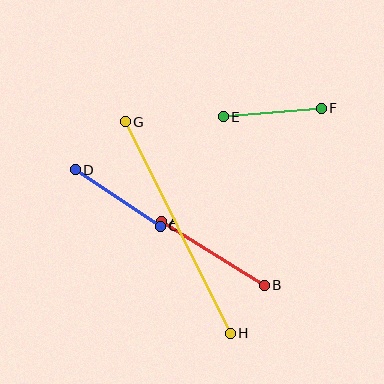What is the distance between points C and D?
The distance is approximately 103 pixels.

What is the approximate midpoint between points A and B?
The midpoint is at approximately (213, 253) pixels.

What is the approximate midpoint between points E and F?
The midpoint is at approximately (272, 113) pixels.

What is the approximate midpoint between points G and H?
The midpoint is at approximately (178, 227) pixels.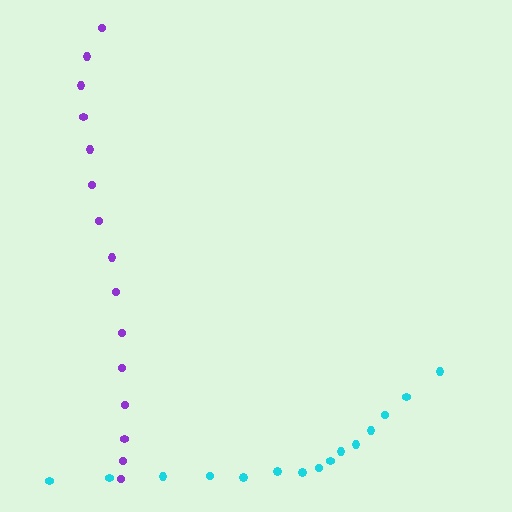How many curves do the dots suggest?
There are 2 distinct paths.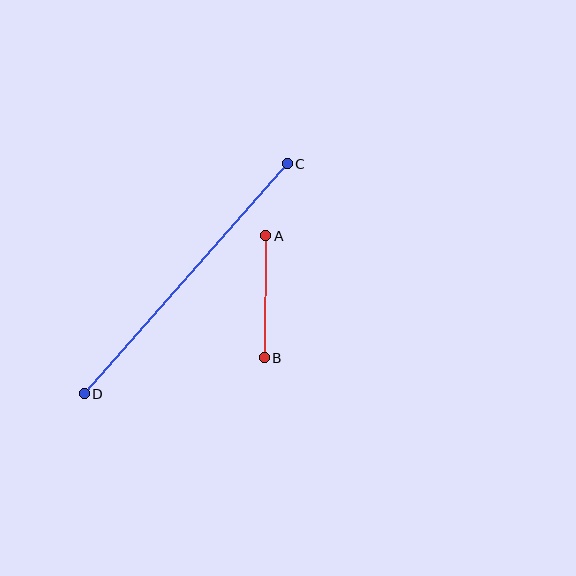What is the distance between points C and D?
The distance is approximately 307 pixels.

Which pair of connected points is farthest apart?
Points C and D are farthest apart.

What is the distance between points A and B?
The distance is approximately 122 pixels.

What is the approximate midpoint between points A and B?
The midpoint is at approximately (265, 297) pixels.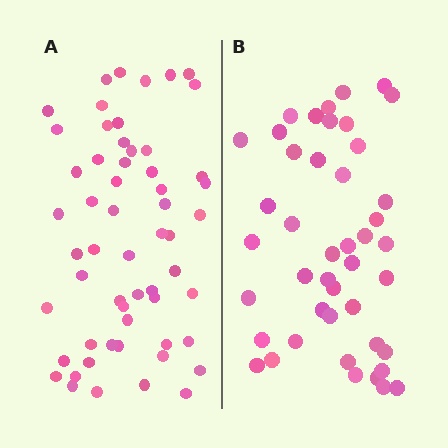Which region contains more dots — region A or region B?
Region A (the left region) has more dots.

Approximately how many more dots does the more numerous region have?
Region A has approximately 15 more dots than region B.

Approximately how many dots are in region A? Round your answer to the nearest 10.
About 60 dots. (The exact count is 57, which rounds to 60.)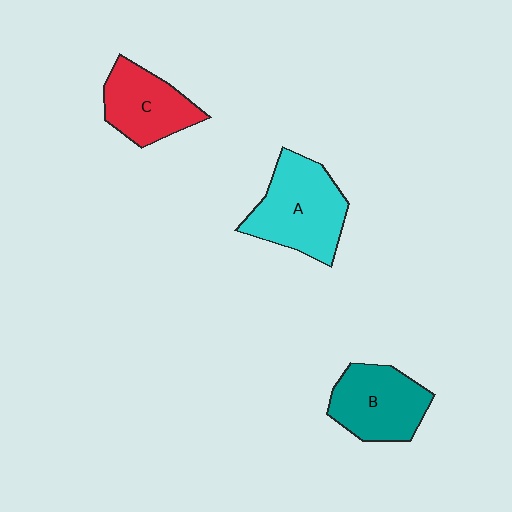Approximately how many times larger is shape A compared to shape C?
Approximately 1.3 times.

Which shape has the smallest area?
Shape C (red).